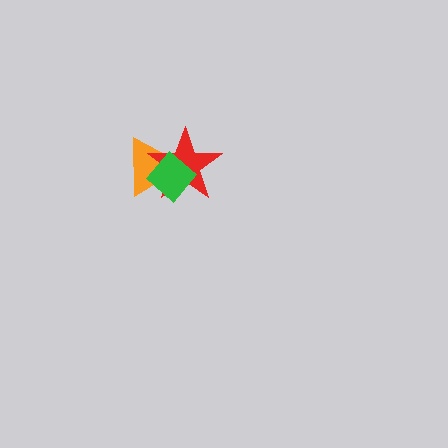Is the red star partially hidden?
Yes, it is partially covered by another shape.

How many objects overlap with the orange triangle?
2 objects overlap with the orange triangle.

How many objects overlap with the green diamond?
2 objects overlap with the green diamond.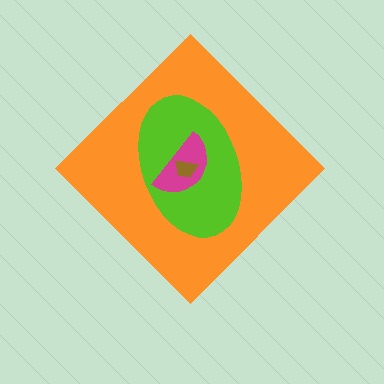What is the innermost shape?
The brown trapezoid.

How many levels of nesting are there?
4.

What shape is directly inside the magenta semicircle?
The brown trapezoid.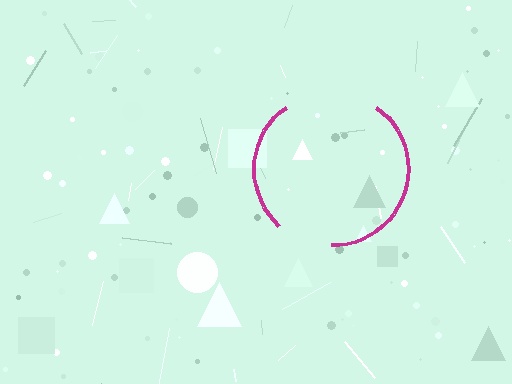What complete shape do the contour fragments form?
The contour fragments form a circle.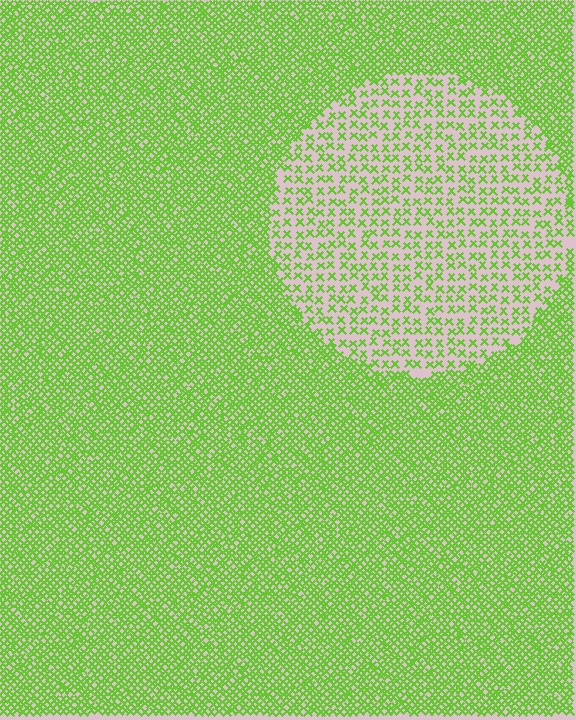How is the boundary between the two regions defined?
The boundary is defined by a change in element density (approximately 2.6x ratio). All elements are the same color, size, and shape.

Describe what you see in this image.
The image contains small lime elements arranged at two different densities. A circle-shaped region is visible where the elements are less densely packed than the surrounding area.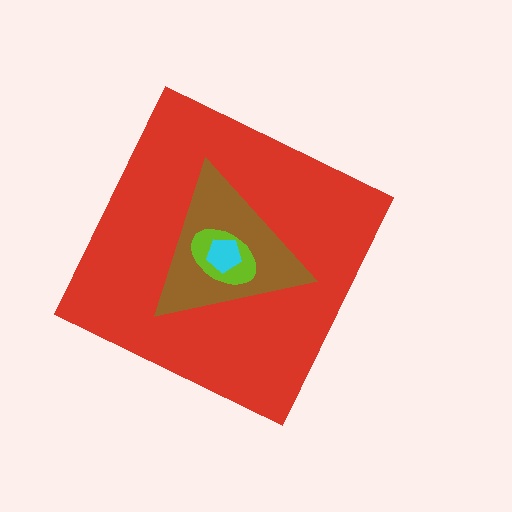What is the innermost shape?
The cyan pentagon.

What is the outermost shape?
The red diamond.